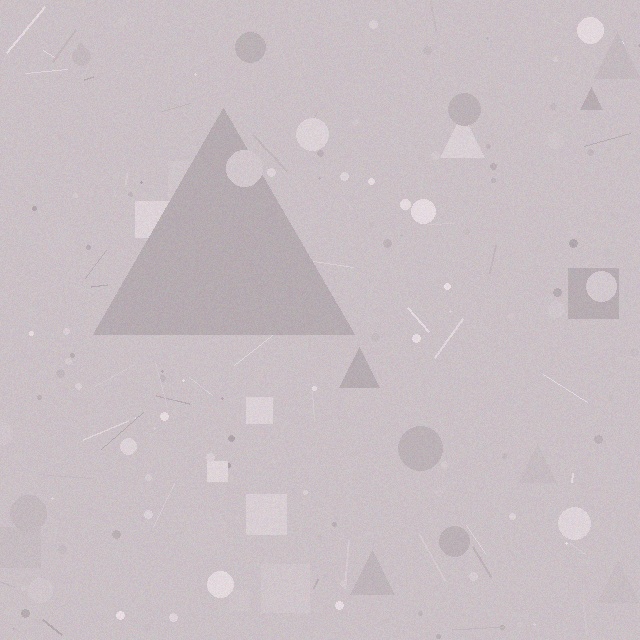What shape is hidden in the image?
A triangle is hidden in the image.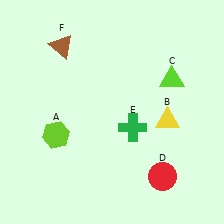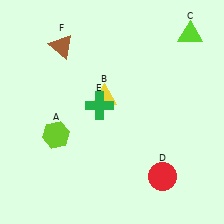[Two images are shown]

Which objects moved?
The objects that moved are: the yellow triangle (B), the lime triangle (C), the green cross (E).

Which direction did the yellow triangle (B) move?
The yellow triangle (B) moved left.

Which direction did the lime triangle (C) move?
The lime triangle (C) moved up.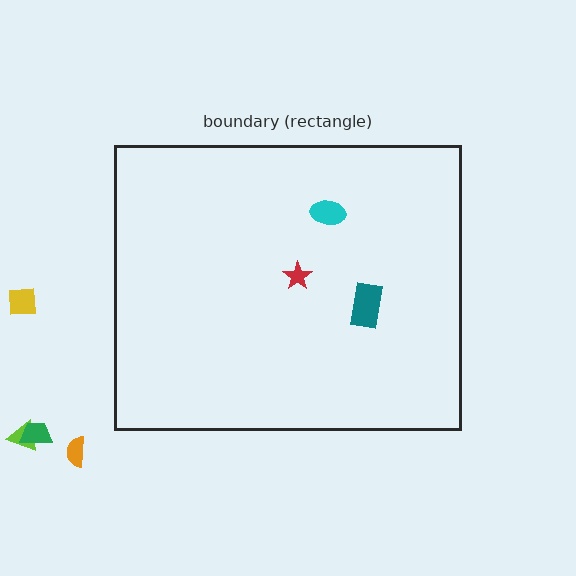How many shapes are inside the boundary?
3 inside, 4 outside.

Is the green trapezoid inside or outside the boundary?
Outside.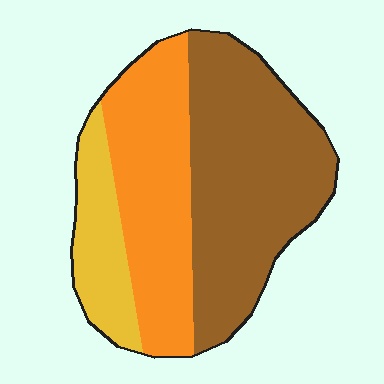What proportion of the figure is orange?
Orange takes up about one third (1/3) of the figure.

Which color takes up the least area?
Yellow, at roughly 15%.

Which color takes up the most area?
Brown, at roughly 50%.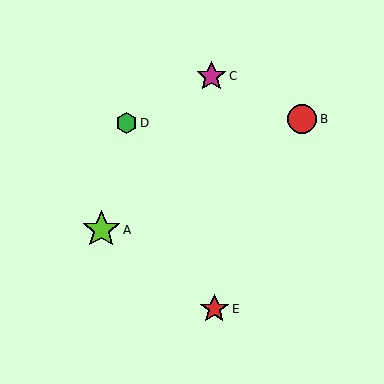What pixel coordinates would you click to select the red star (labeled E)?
Click at (214, 309) to select the red star E.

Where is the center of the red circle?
The center of the red circle is at (302, 119).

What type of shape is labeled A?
Shape A is a lime star.